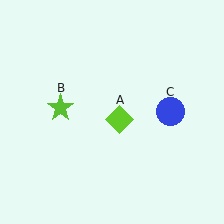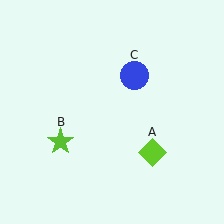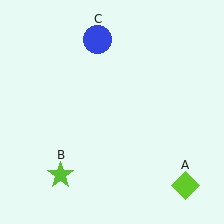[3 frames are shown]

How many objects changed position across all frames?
3 objects changed position: lime diamond (object A), lime star (object B), blue circle (object C).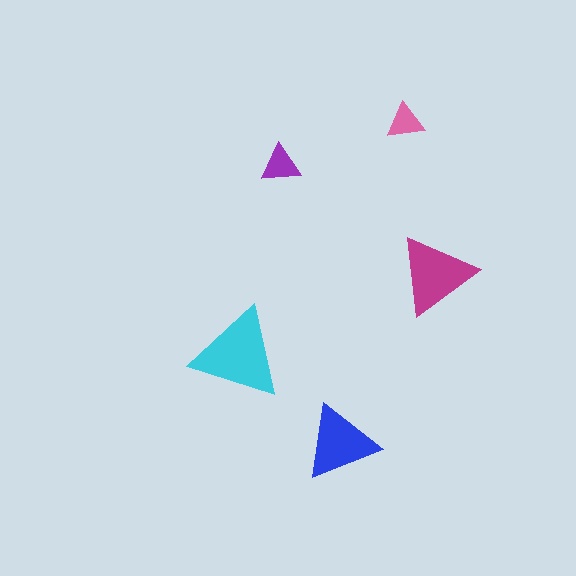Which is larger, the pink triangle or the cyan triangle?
The cyan one.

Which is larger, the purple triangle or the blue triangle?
The blue one.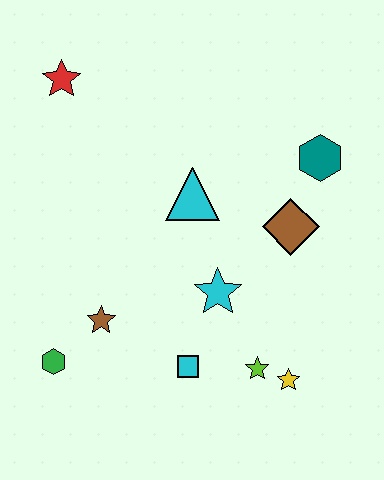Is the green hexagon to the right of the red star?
No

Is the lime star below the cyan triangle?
Yes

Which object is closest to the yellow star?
The lime star is closest to the yellow star.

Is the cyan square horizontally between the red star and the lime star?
Yes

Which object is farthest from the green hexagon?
The teal hexagon is farthest from the green hexagon.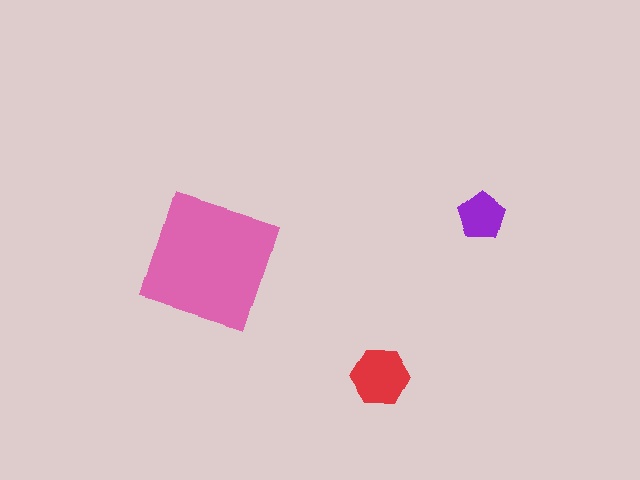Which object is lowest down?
The red hexagon is bottommost.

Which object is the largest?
The pink square.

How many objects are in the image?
There are 3 objects in the image.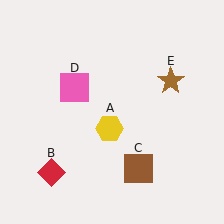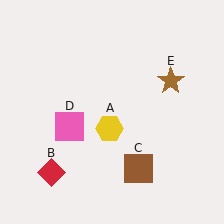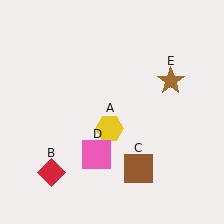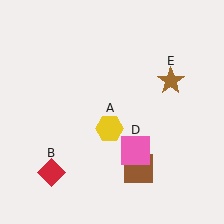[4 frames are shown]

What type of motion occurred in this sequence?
The pink square (object D) rotated counterclockwise around the center of the scene.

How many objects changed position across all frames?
1 object changed position: pink square (object D).